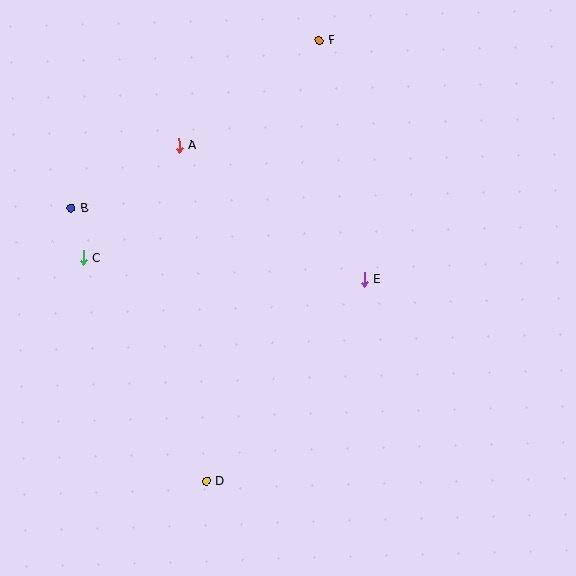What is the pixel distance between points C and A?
The distance between C and A is 148 pixels.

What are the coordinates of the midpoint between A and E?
The midpoint between A and E is at (271, 213).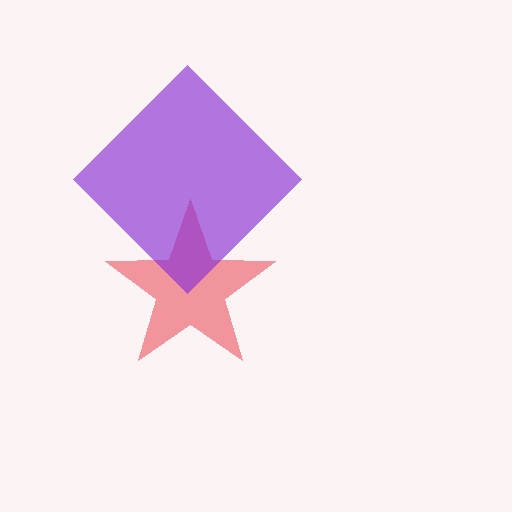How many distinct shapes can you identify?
There are 2 distinct shapes: a red star, a purple diamond.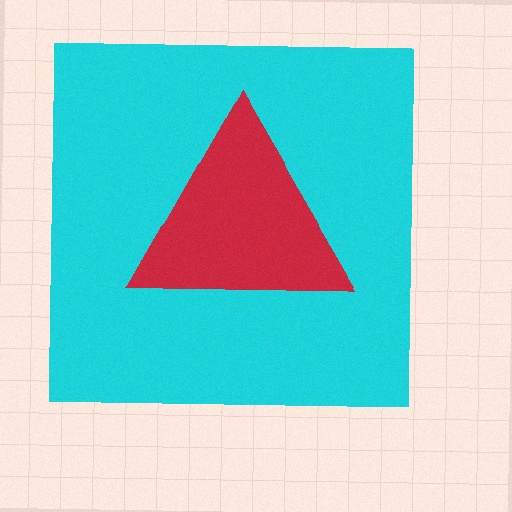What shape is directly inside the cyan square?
The red triangle.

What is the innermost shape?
The red triangle.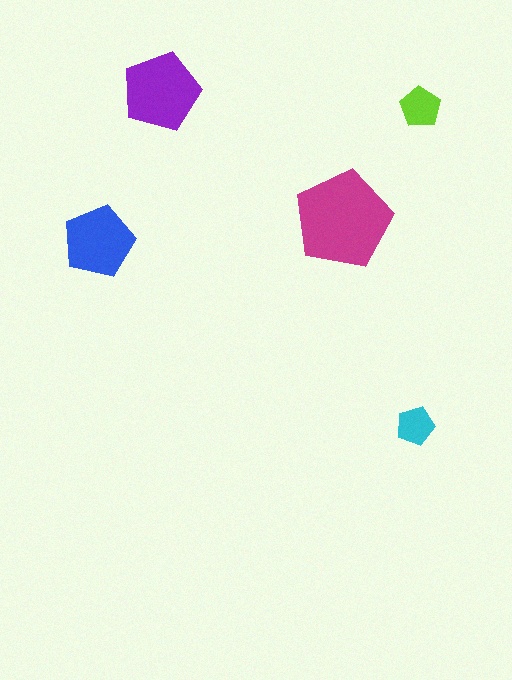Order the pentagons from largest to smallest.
the magenta one, the purple one, the blue one, the lime one, the cyan one.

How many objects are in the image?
There are 5 objects in the image.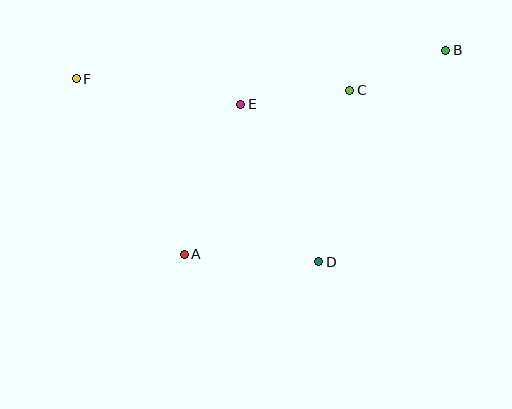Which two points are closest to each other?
Points B and C are closest to each other.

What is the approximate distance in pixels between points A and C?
The distance between A and C is approximately 233 pixels.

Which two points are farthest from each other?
Points B and F are farthest from each other.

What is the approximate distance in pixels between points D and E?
The distance between D and E is approximately 176 pixels.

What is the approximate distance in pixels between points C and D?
The distance between C and D is approximately 174 pixels.